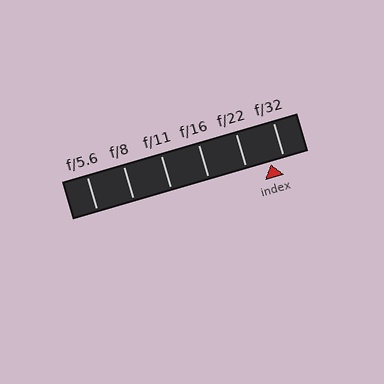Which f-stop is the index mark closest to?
The index mark is closest to f/32.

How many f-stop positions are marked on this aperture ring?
There are 6 f-stop positions marked.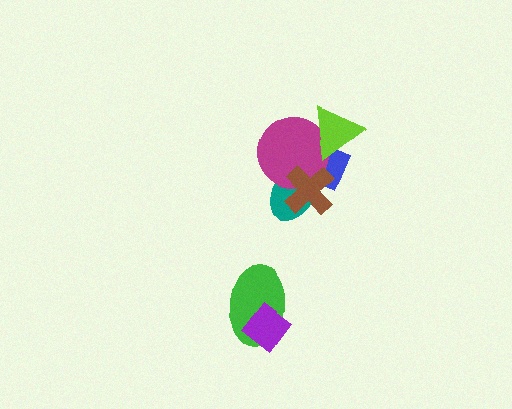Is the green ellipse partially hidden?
Yes, it is partially covered by another shape.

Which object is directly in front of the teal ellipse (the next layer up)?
The magenta circle is directly in front of the teal ellipse.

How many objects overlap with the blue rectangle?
4 objects overlap with the blue rectangle.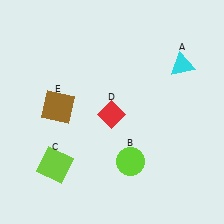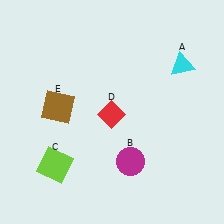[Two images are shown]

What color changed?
The circle (B) changed from lime in Image 1 to magenta in Image 2.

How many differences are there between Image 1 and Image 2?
There is 1 difference between the two images.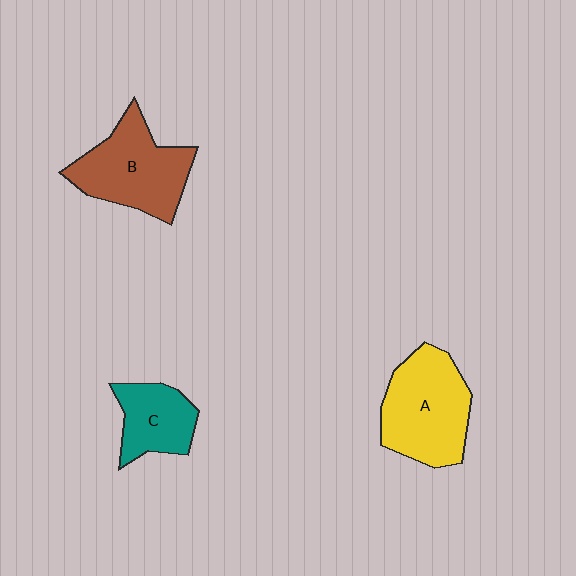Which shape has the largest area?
Shape A (yellow).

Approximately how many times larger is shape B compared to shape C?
Approximately 1.6 times.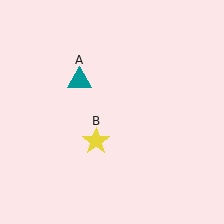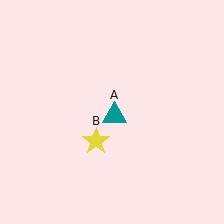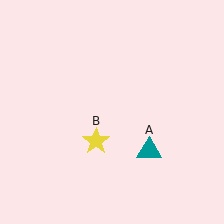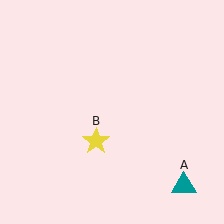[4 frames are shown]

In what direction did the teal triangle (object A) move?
The teal triangle (object A) moved down and to the right.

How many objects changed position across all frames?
1 object changed position: teal triangle (object A).